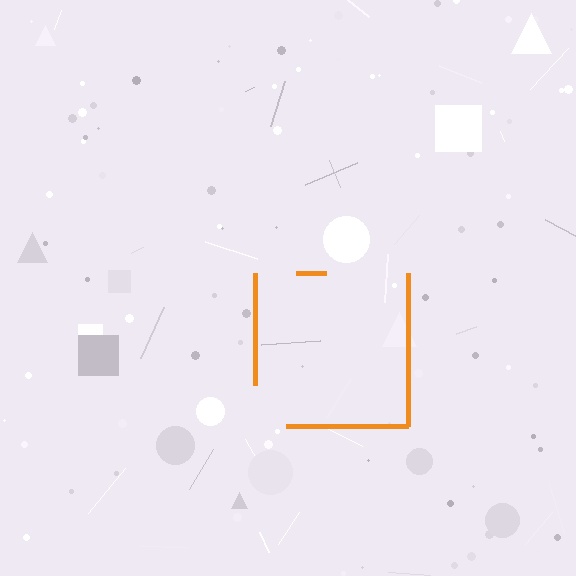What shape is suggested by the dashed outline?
The dashed outline suggests a square.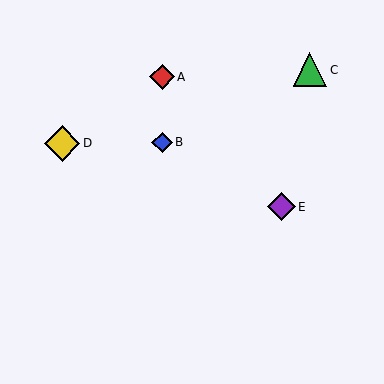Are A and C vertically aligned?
No, A is at x≈162 and C is at x≈310.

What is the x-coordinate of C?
Object C is at x≈310.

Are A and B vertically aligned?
Yes, both are at x≈162.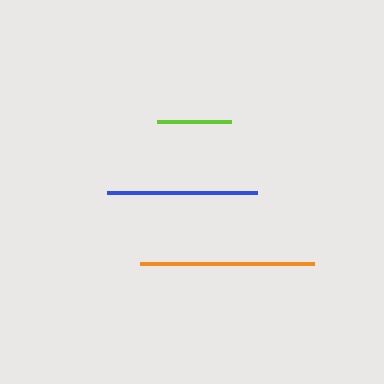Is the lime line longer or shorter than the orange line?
The orange line is longer than the lime line.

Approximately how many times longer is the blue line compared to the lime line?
The blue line is approximately 2.0 times the length of the lime line.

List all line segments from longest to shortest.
From longest to shortest: orange, blue, lime.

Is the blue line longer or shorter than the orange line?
The orange line is longer than the blue line.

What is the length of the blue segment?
The blue segment is approximately 150 pixels long.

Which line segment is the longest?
The orange line is the longest at approximately 174 pixels.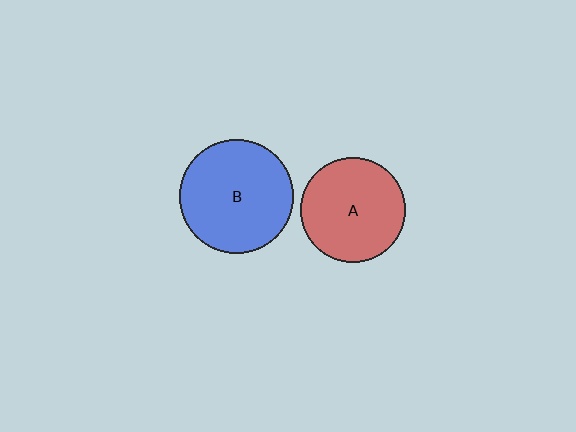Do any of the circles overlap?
No, none of the circles overlap.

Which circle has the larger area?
Circle B (blue).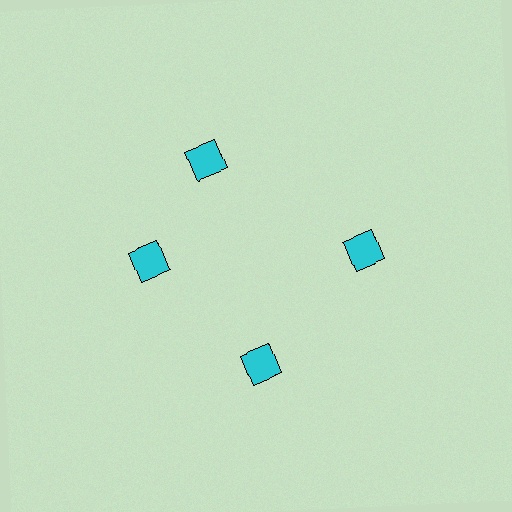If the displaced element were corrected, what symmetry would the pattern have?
It would have 4-fold rotational symmetry — the pattern would map onto itself every 90 degrees.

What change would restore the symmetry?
The symmetry would be restored by rotating it back into even spacing with its neighbors so that all 4 squares sit at equal angles and equal distance from the center.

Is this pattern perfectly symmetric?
No. The 4 cyan squares are arranged in a ring, but one element near the 12 o'clock position is rotated out of alignment along the ring, breaking the 4-fold rotational symmetry.